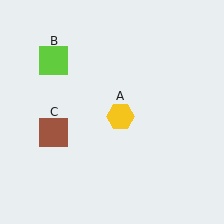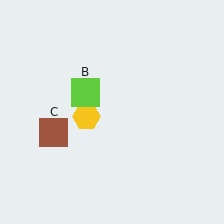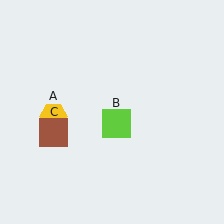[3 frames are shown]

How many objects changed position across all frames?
2 objects changed position: yellow hexagon (object A), lime square (object B).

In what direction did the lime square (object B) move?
The lime square (object B) moved down and to the right.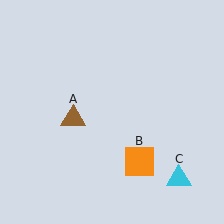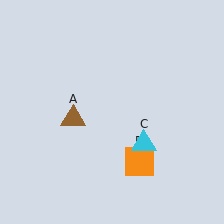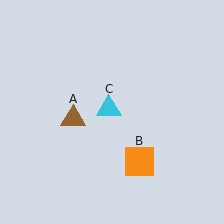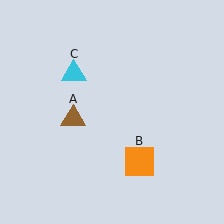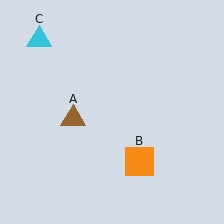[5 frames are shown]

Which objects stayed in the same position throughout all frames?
Brown triangle (object A) and orange square (object B) remained stationary.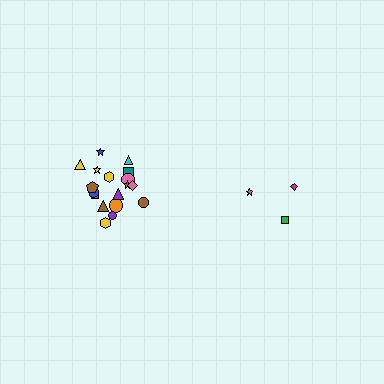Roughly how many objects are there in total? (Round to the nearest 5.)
Roughly 20 objects in total.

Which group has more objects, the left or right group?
The left group.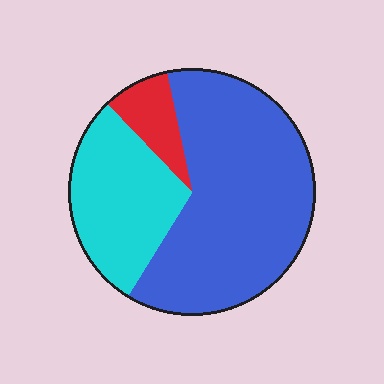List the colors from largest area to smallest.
From largest to smallest: blue, cyan, red.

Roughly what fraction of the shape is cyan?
Cyan covers roughly 30% of the shape.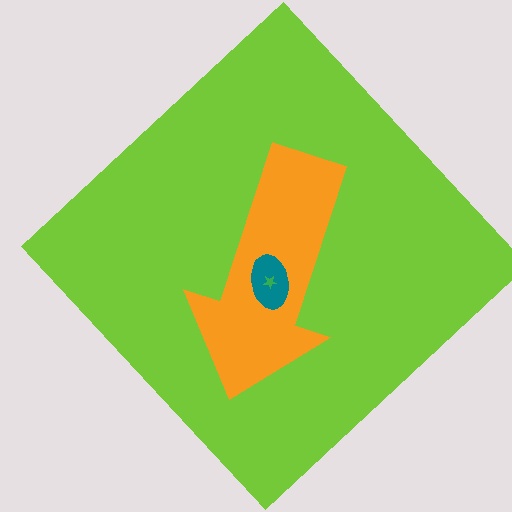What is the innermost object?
The green star.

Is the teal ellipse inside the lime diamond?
Yes.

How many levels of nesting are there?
4.